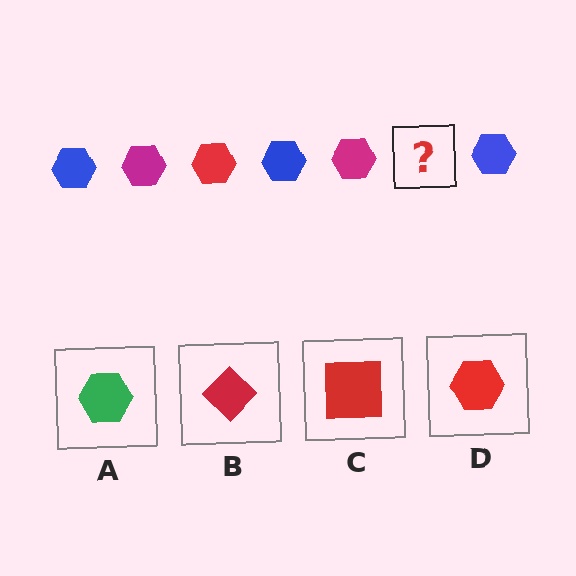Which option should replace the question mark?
Option D.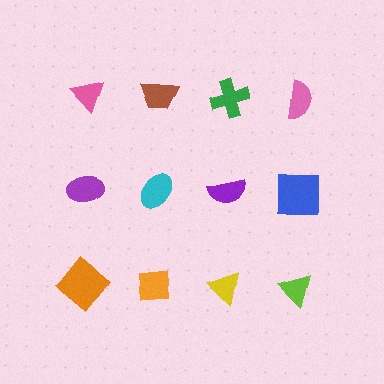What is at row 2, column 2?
A cyan ellipse.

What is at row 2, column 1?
A purple ellipse.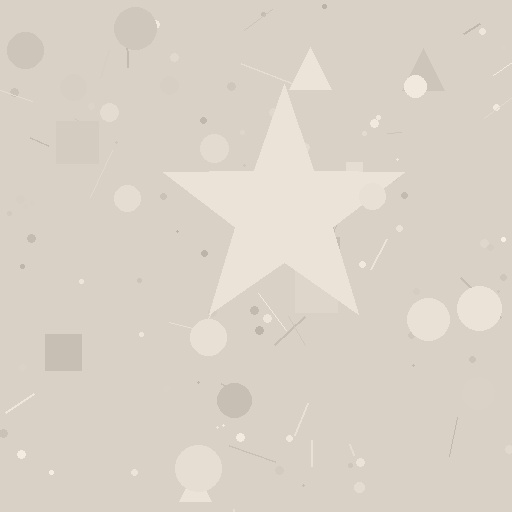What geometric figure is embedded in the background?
A star is embedded in the background.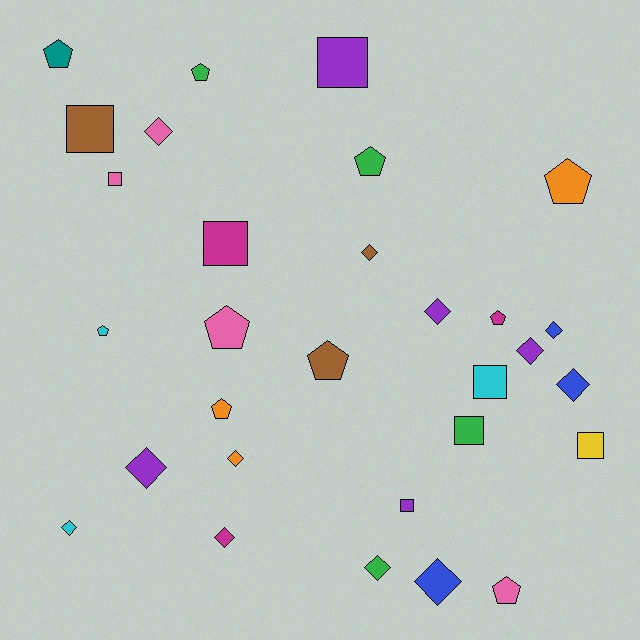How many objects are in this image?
There are 30 objects.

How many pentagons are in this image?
There are 10 pentagons.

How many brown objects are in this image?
There are 3 brown objects.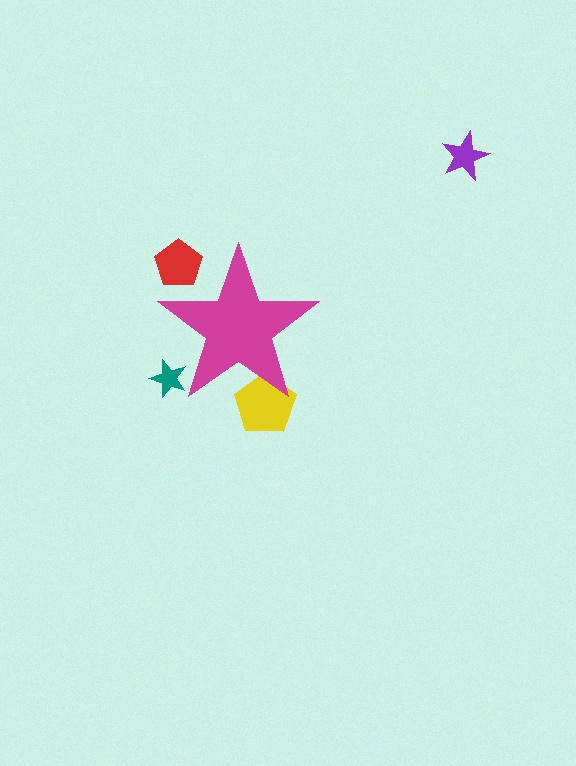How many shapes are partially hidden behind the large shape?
3 shapes are partially hidden.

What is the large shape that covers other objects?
A magenta star.